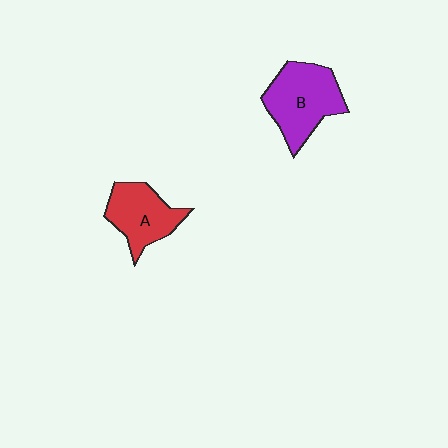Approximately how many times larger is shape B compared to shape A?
Approximately 1.3 times.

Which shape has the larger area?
Shape B (purple).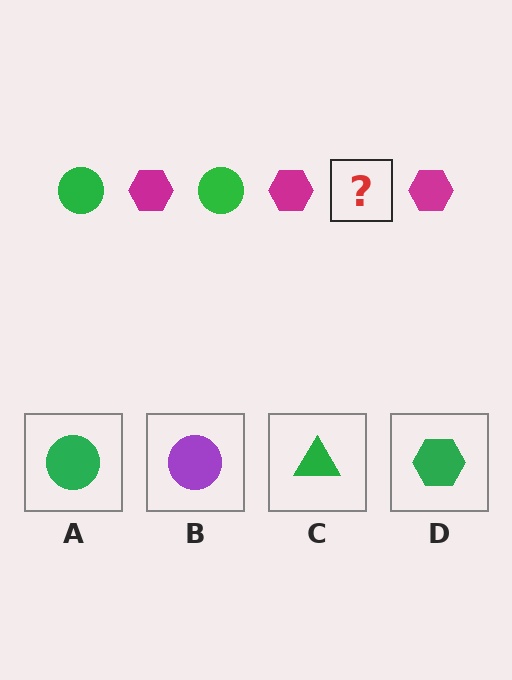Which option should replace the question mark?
Option A.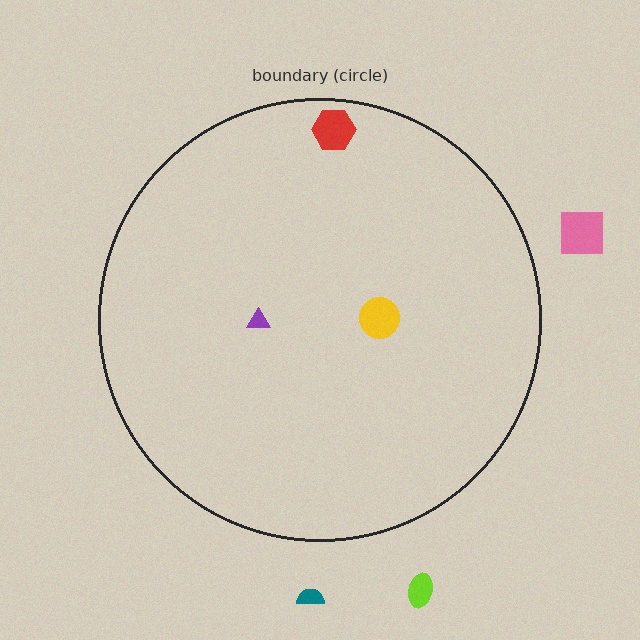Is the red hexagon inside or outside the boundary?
Inside.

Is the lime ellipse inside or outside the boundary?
Outside.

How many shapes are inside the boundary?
3 inside, 3 outside.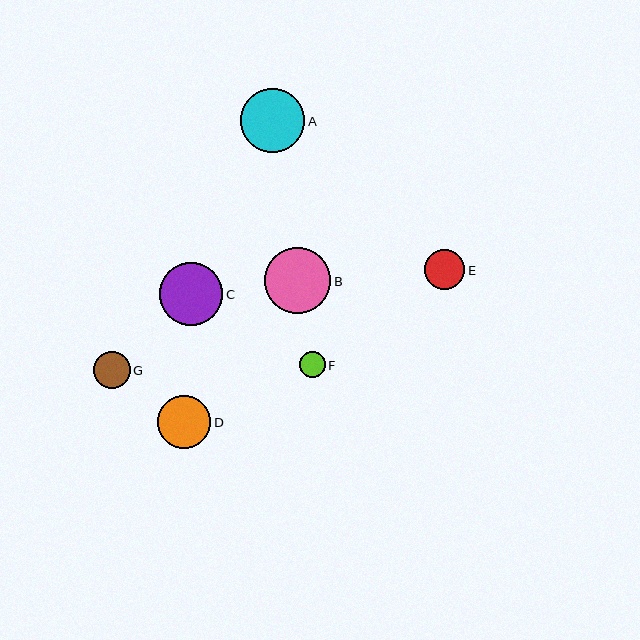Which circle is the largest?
Circle B is the largest with a size of approximately 66 pixels.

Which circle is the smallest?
Circle F is the smallest with a size of approximately 26 pixels.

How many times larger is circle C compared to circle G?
Circle C is approximately 1.7 times the size of circle G.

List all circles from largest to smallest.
From largest to smallest: B, A, C, D, E, G, F.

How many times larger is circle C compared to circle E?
Circle C is approximately 1.6 times the size of circle E.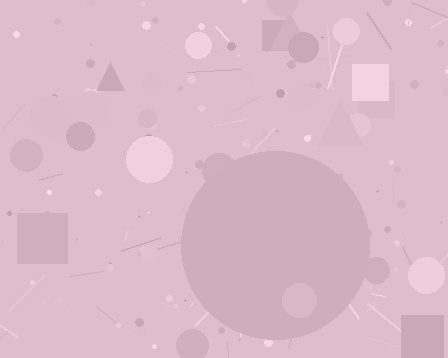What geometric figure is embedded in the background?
A circle is embedded in the background.